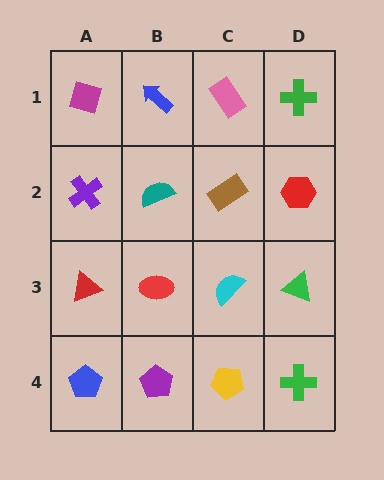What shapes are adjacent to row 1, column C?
A brown rectangle (row 2, column C), a blue arrow (row 1, column B), a green cross (row 1, column D).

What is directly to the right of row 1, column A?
A blue arrow.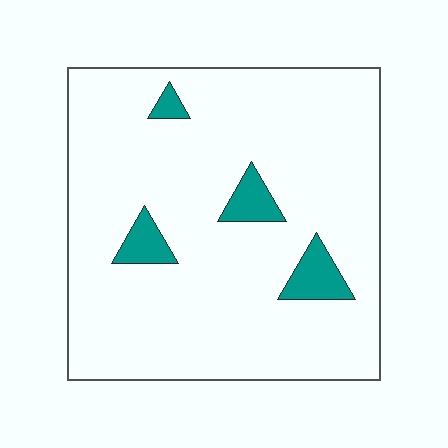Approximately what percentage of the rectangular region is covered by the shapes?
Approximately 10%.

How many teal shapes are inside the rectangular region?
4.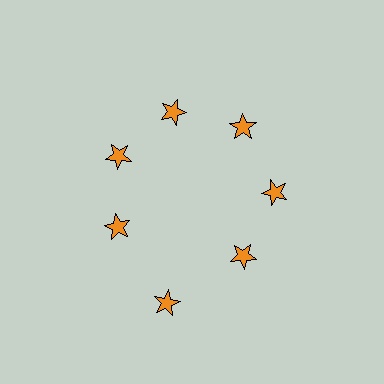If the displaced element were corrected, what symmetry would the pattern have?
It would have 7-fold rotational symmetry — the pattern would map onto itself every 51 degrees.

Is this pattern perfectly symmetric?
No. The 7 orange stars are arranged in a ring, but one element near the 6 o'clock position is pushed outward from the center, breaking the 7-fold rotational symmetry.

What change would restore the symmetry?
The symmetry would be restored by moving it inward, back onto the ring so that all 7 stars sit at equal angles and equal distance from the center.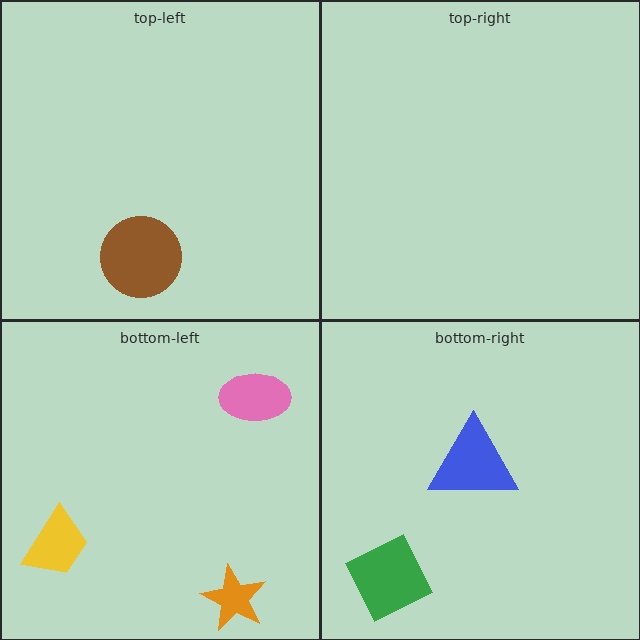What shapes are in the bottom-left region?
The orange star, the pink ellipse, the yellow trapezoid.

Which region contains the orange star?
The bottom-left region.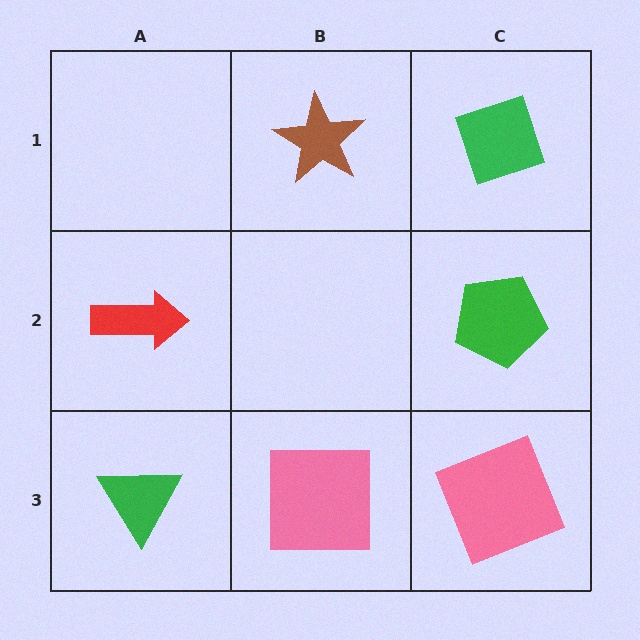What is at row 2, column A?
A red arrow.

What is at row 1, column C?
A green diamond.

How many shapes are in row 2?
2 shapes.